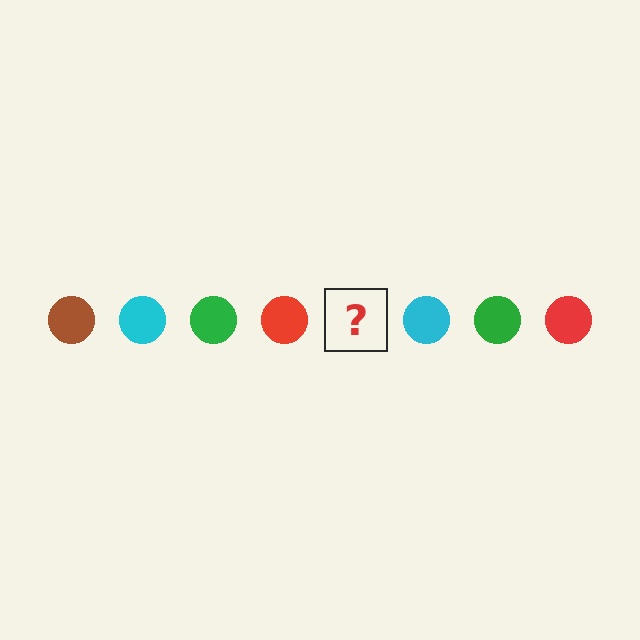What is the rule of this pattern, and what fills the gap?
The rule is that the pattern cycles through brown, cyan, green, red circles. The gap should be filled with a brown circle.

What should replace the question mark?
The question mark should be replaced with a brown circle.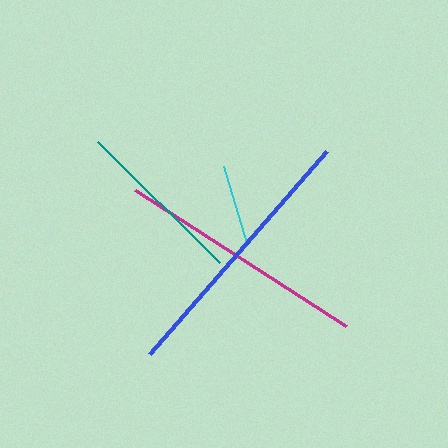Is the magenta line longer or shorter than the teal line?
The magenta line is longer than the teal line.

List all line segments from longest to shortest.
From longest to shortest: blue, magenta, teal, cyan.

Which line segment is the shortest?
The cyan line is the shortest at approximately 81 pixels.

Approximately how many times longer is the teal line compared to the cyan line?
The teal line is approximately 2.1 times the length of the cyan line.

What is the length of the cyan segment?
The cyan segment is approximately 81 pixels long.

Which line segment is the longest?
The blue line is the longest at approximately 270 pixels.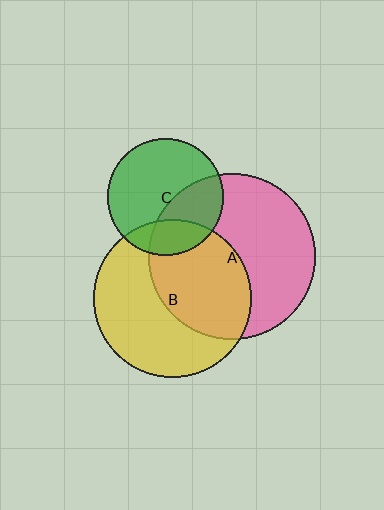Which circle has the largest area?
Circle A (pink).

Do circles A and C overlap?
Yes.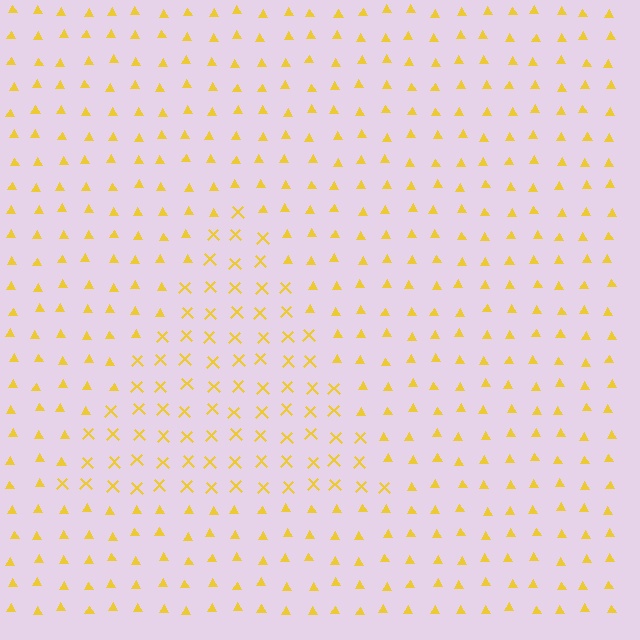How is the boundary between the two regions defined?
The boundary is defined by a change in element shape: X marks inside vs. triangles outside. All elements share the same color and spacing.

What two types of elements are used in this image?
The image uses X marks inside the triangle region and triangles outside it.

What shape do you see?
I see a triangle.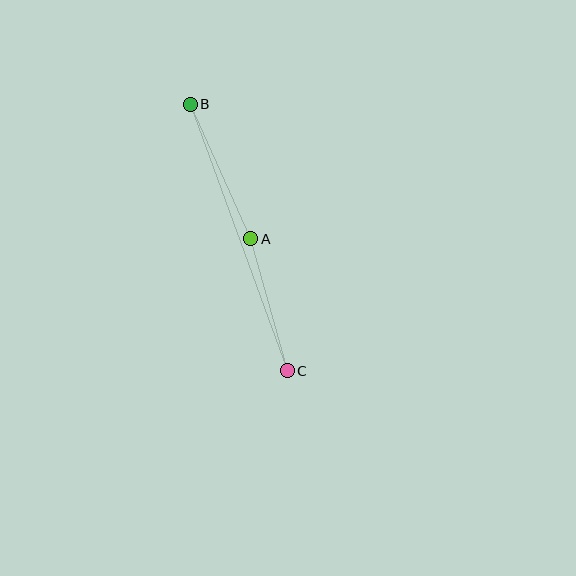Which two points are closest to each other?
Points A and C are closest to each other.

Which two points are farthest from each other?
Points B and C are farthest from each other.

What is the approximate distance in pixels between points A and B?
The distance between A and B is approximately 147 pixels.